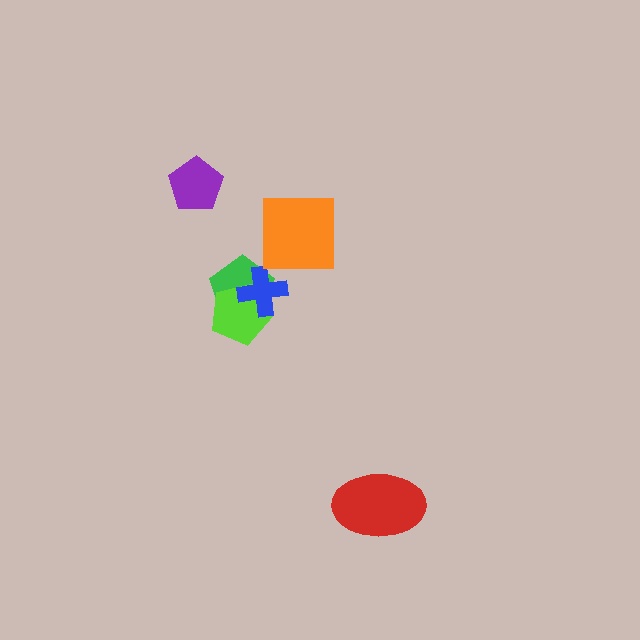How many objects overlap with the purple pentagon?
0 objects overlap with the purple pentagon.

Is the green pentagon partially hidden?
Yes, it is partially covered by another shape.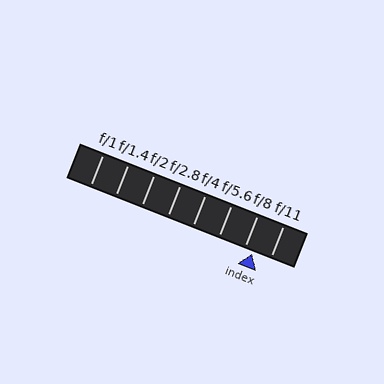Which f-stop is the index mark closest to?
The index mark is closest to f/8.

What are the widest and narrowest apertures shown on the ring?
The widest aperture shown is f/1 and the narrowest is f/11.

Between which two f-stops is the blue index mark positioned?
The index mark is between f/8 and f/11.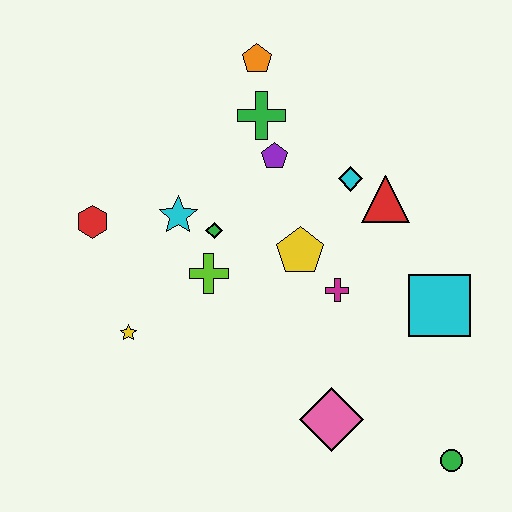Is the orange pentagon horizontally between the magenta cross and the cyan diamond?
No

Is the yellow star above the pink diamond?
Yes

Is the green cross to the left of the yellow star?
No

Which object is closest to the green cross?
The purple pentagon is closest to the green cross.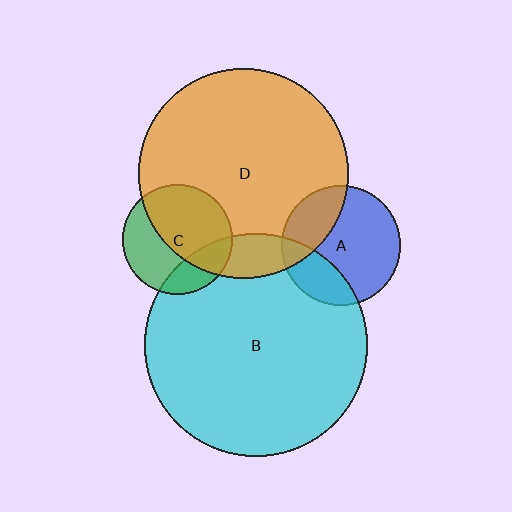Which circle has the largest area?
Circle B (cyan).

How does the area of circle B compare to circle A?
Approximately 3.5 times.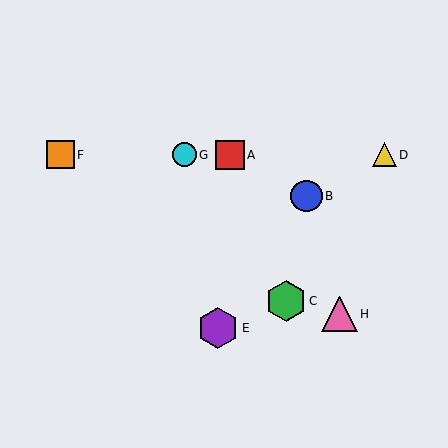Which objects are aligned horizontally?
Objects A, D, F, G are aligned horizontally.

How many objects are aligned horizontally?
4 objects (A, D, F, G) are aligned horizontally.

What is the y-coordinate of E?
Object E is at y≈328.